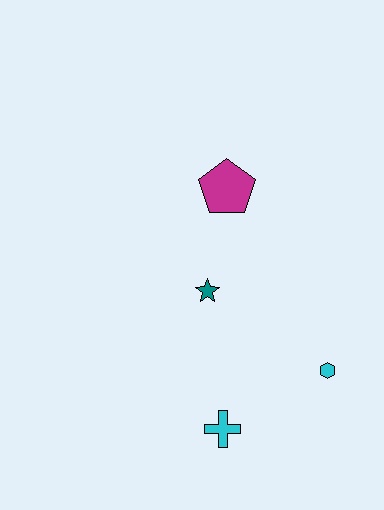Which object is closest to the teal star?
The magenta pentagon is closest to the teal star.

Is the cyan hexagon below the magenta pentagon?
Yes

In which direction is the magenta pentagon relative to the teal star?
The magenta pentagon is above the teal star.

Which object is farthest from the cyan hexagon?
The magenta pentagon is farthest from the cyan hexagon.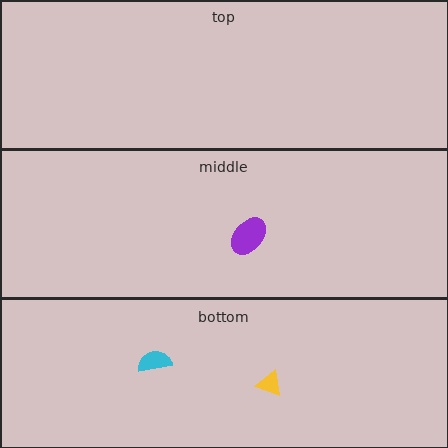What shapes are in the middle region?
The purple ellipse.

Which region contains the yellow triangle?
The bottom region.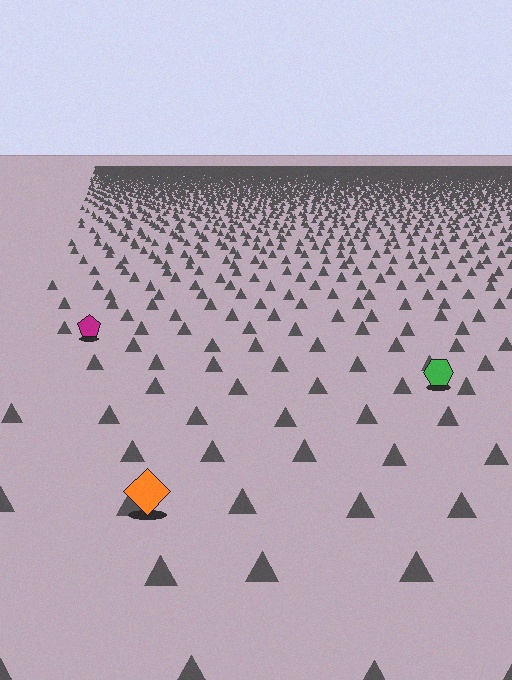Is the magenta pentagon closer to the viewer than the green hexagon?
No. The green hexagon is closer — you can tell from the texture gradient: the ground texture is coarser near it.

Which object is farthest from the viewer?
The magenta pentagon is farthest from the viewer. It appears smaller and the ground texture around it is denser.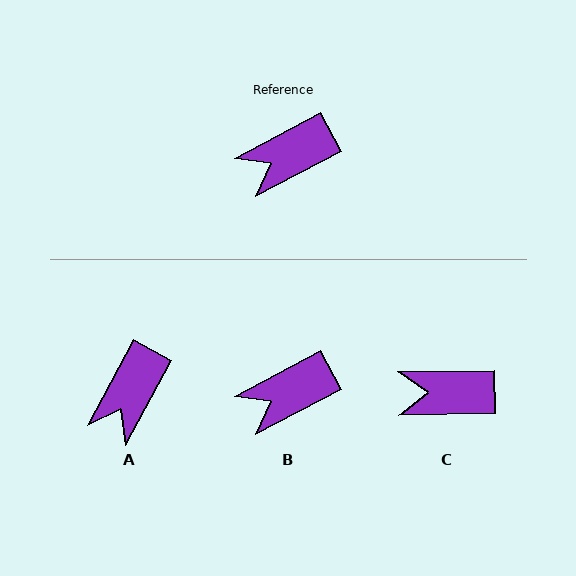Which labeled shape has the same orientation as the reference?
B.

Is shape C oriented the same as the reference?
No, it is off by about 27 degrees.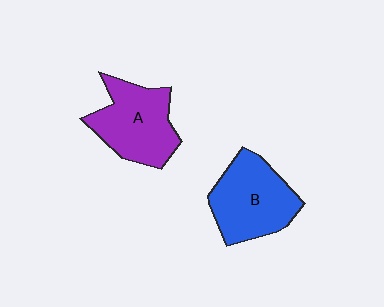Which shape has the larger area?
Shape B (blue).